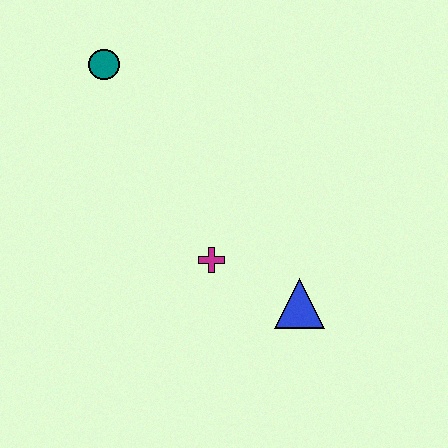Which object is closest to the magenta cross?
The blue triangle is closest to the magenta cross.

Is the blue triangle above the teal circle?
No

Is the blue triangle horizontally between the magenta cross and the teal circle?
No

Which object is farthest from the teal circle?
The blue triangle is farthest from the teal circle.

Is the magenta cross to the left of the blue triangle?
Yes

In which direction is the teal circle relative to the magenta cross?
The teal circle is above the magenta cross.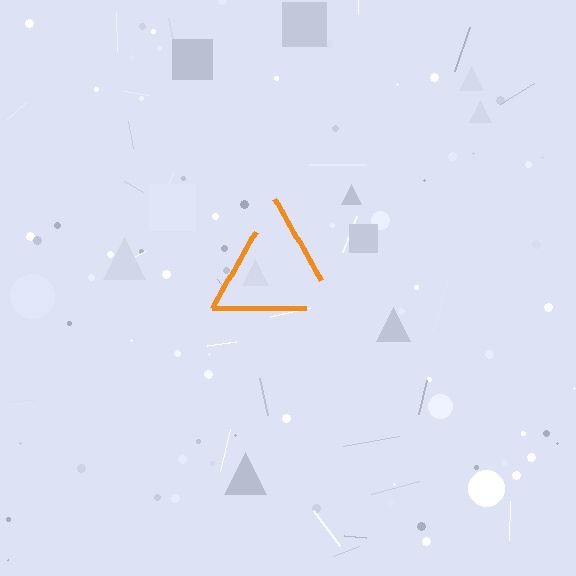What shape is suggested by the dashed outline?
The dashed outline suggests a triangle.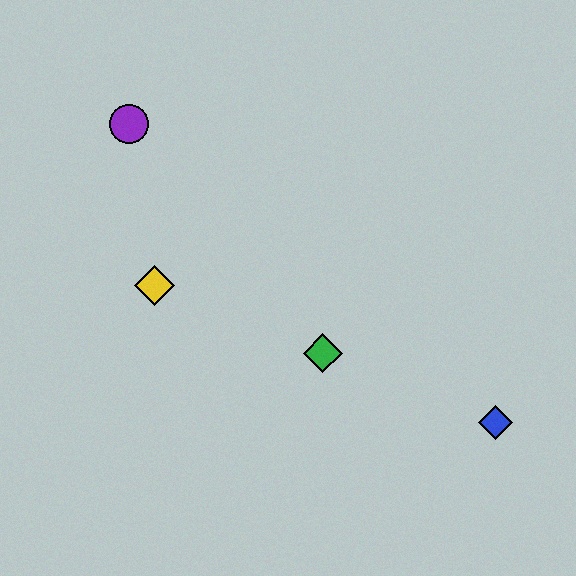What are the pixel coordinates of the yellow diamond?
The yellow diamond is at (154, 285).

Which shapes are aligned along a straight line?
The red diamond, the blue diamond, the green diamond, the yellow diamond are aligned along a straight line.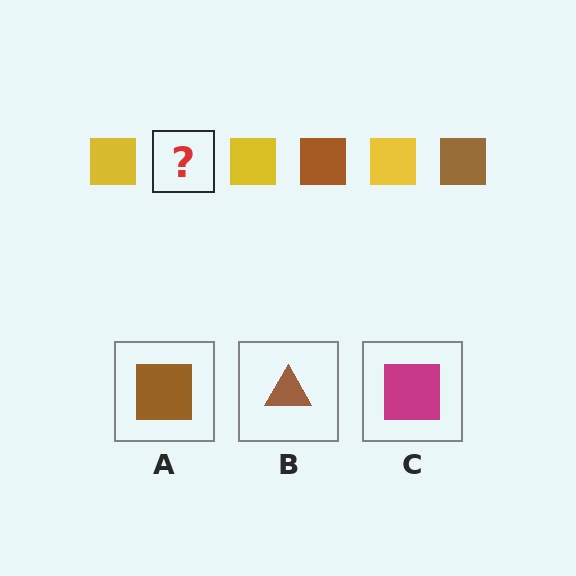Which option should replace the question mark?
Option A.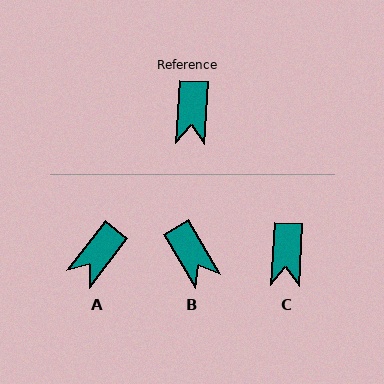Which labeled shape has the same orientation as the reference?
C.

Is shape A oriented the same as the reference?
No, it is off by about 34 degrees.